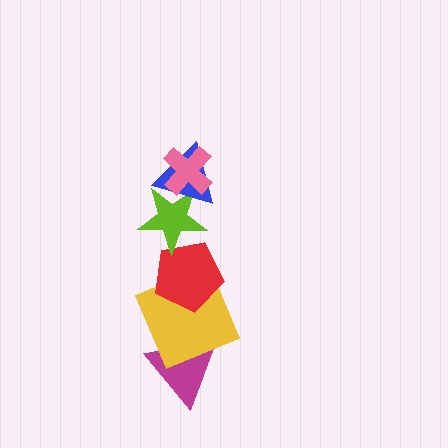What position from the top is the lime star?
The lime star is 3rd from the top.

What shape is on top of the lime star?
The blue triangle is on top of the lime star.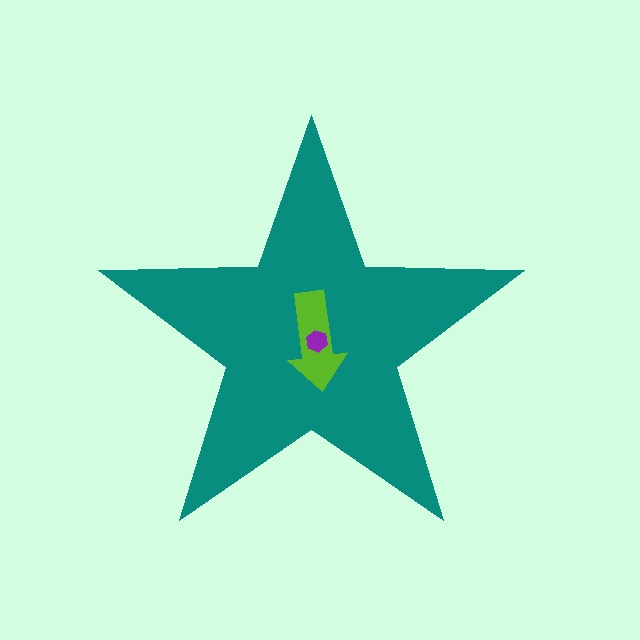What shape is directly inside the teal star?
The lime arrow.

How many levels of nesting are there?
3.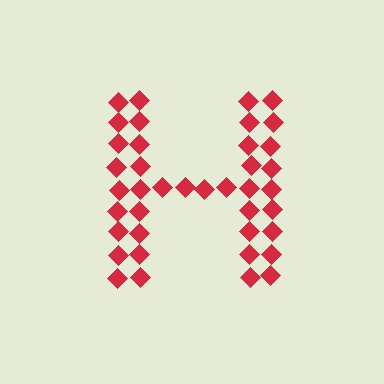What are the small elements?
The small elements are diamonds.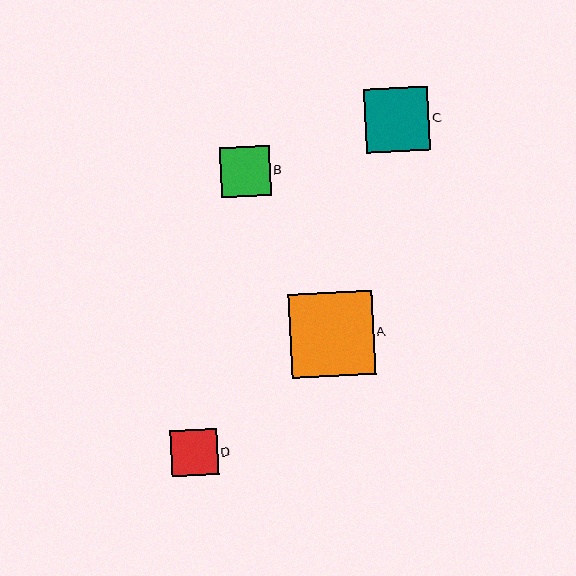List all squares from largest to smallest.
From largest to smallest: A, C, B, D.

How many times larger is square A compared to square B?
Square A is approximately 1.7 times the size of square B.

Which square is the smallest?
Square D is the smallest with a size of approximately 47 pixels.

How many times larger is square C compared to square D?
Square C is approximately 1.4 times the size of square D.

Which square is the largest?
Square A is the largest with a size of approximately 83 pixels.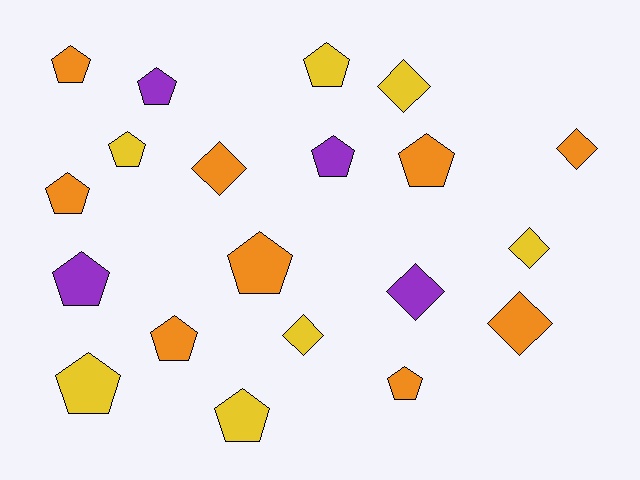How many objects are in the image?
There are 20 objects.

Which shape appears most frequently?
Pentagon, with 13 objects.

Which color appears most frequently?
Orange, with 9 objects.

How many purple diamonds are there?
There is 1 purple diamond.